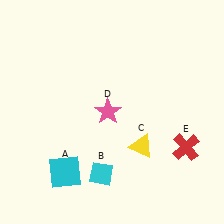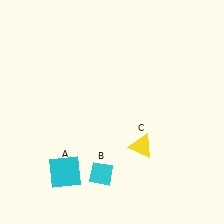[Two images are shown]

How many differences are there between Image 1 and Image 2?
There are 2 differences between the two images.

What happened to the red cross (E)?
The red cross (E) was removed in Image 2. It was in the bottom-right area of Image 1.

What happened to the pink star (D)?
The pink star (D) was removed in Image 2. It was in the top-left area of Image 1.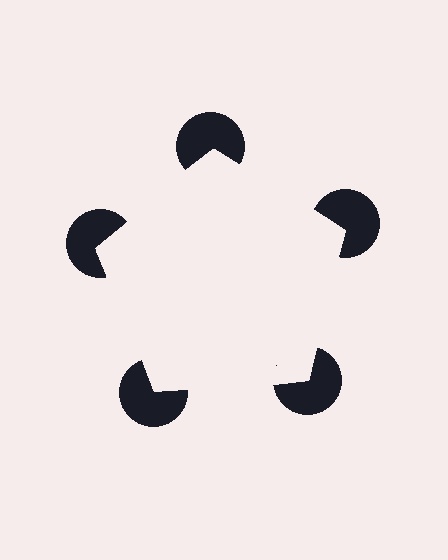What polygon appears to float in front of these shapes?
An illusory pentagon — its edges are inferred from the aligned wedge cuts in the pac-man discs, not physically drawn.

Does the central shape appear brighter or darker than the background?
It typically appears slightly brighter than the background, even though no actual brightness change is drawn.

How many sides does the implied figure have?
5 sides.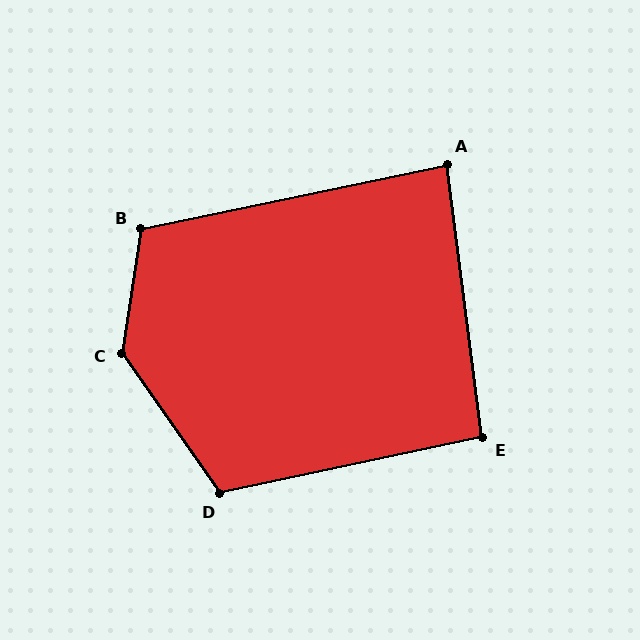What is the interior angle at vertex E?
Approximately 95 degrees (approximately right).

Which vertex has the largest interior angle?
C, at approximately 137 degrees.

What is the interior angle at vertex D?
Approximately 113 degrees (obtuse).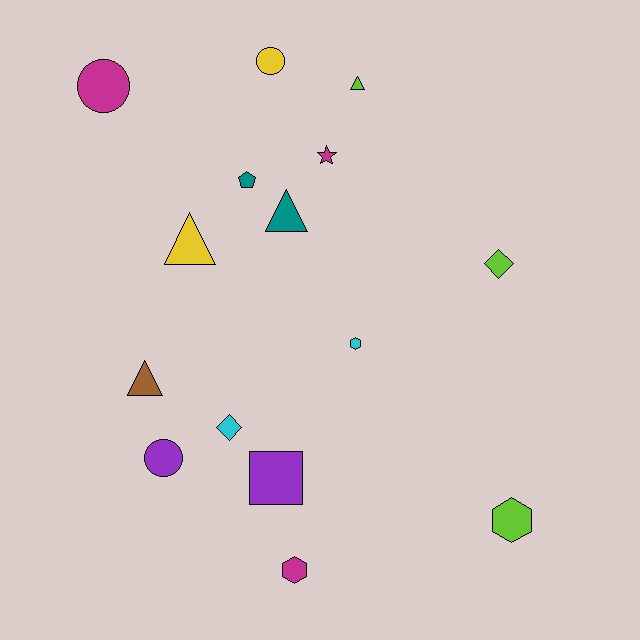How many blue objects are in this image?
There are no blue objects.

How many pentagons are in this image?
There is 1 pentagon.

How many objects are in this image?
There are 15 objects.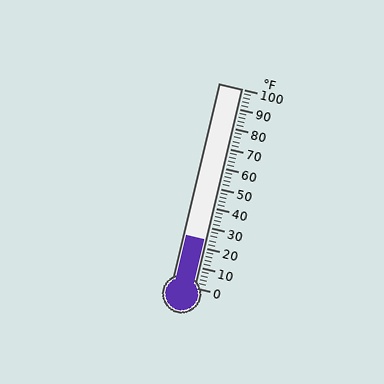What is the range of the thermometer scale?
The thermometer scale ranges from 0°F to 100°F.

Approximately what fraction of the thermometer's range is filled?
The thermometer is filled to approximately 25% of its range.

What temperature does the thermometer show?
The thermometer shows approximately 24°F.